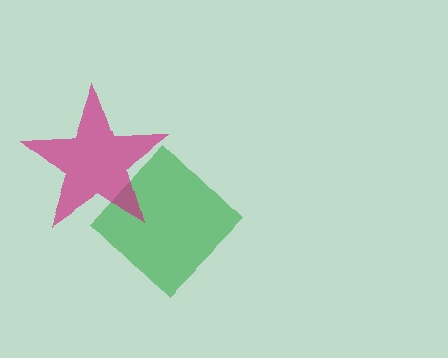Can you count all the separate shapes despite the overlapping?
Yes, there are 2 separate shapes.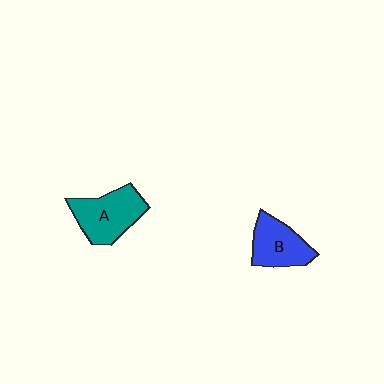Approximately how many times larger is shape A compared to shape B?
Approximately 1.2 times.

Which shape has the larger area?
Shape A (teal).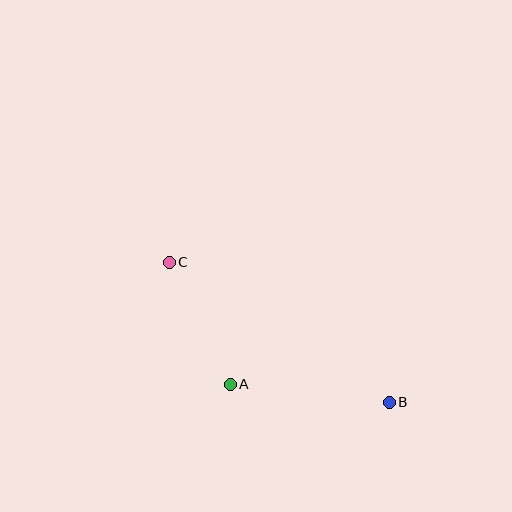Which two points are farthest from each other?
Points B and C are farthest from each other.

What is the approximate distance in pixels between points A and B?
The distance between A and B is approximately 160 pixels.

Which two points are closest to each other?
Points A and C are closest to each other.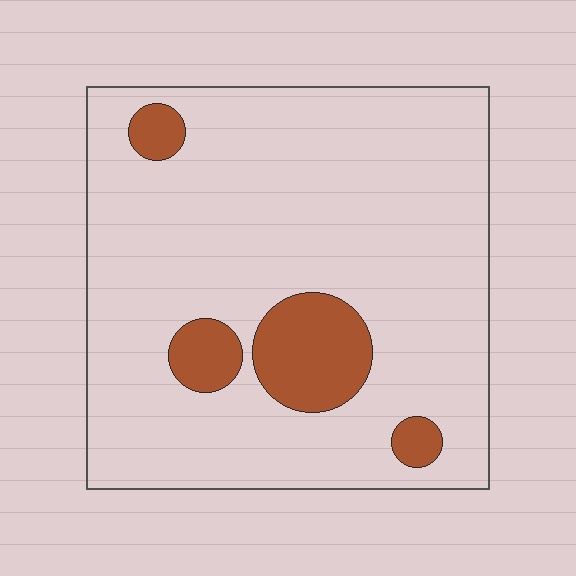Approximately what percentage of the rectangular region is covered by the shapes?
Approximately 15%.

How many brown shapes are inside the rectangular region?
4.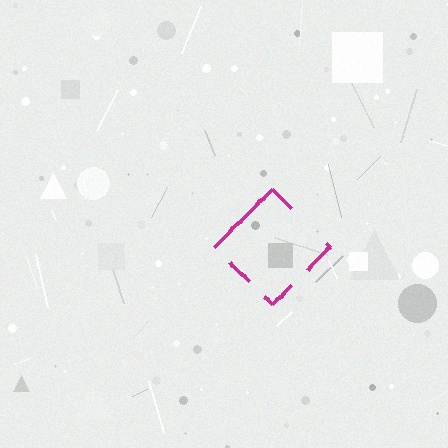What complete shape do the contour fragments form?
The contour fragments form a diamond.